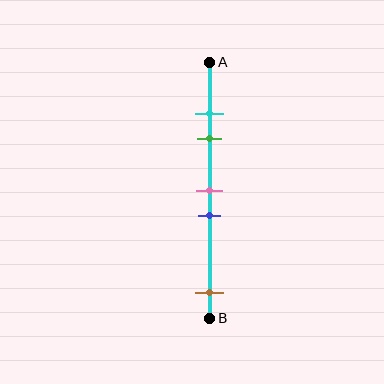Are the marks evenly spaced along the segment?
No, the marks are not evenly spaced.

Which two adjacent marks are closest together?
The cyan and green marks are the closest adjacent pair.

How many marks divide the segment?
There are 5 marks dividing the segment.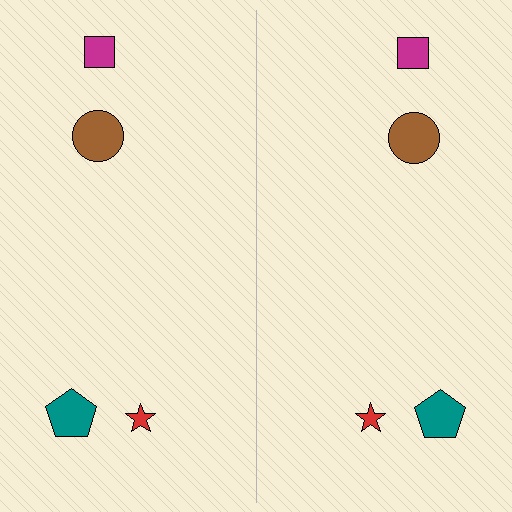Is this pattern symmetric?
Yes, this pattern has bilateral (reflection) symmetry.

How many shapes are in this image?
There are 8 shapes in this image.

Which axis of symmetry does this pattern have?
The pattern has a vertical axis of symmetry running through the center of the image.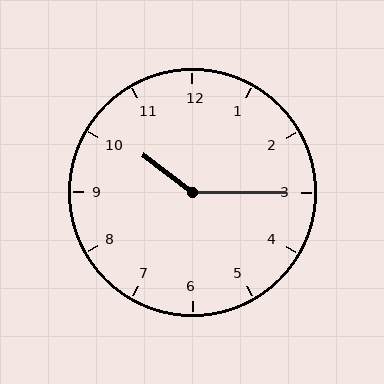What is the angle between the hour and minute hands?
Approximately 142 degrees.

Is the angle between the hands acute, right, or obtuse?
It is obtuse.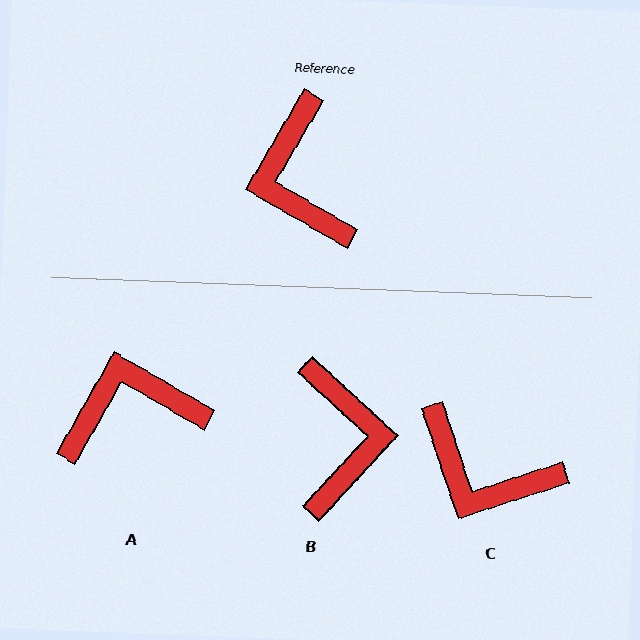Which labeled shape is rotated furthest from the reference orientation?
B, about 168 degrees away.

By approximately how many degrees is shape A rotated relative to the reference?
Approximately 90 degrees clockwise.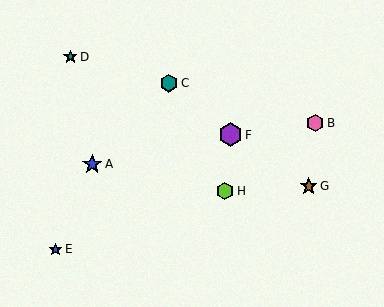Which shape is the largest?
The purple hexagon (labeled F) is the largest.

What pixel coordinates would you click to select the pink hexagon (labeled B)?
Click at (315, 123) to select the pink hexagon B.